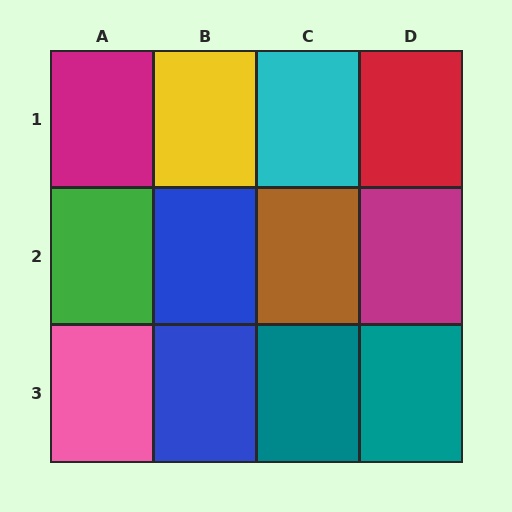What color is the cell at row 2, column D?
Magenta.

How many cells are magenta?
2 cells are magenta.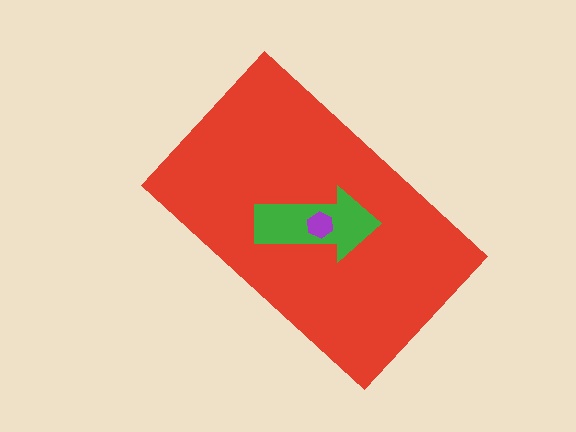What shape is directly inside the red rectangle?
The green arrow.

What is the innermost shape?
The purple hexagon.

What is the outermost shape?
The red rectangle.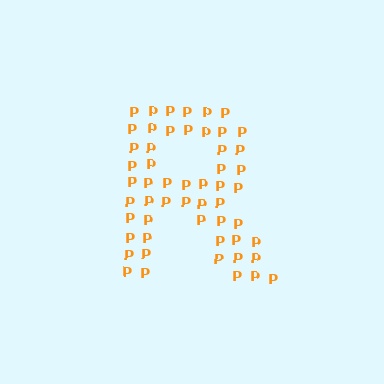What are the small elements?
The small elements are letter P's.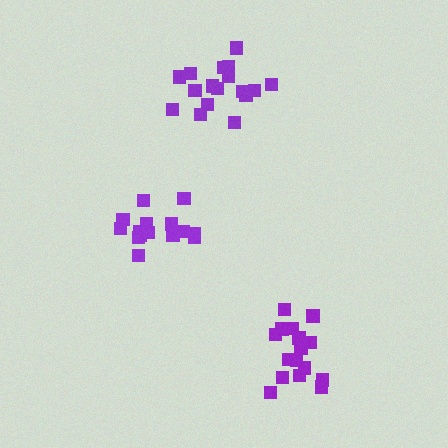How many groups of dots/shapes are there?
There are 3 groups.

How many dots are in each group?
Group 1: 17 dots, Group 2: 15 dots, Group 3: 17 dots (49 total).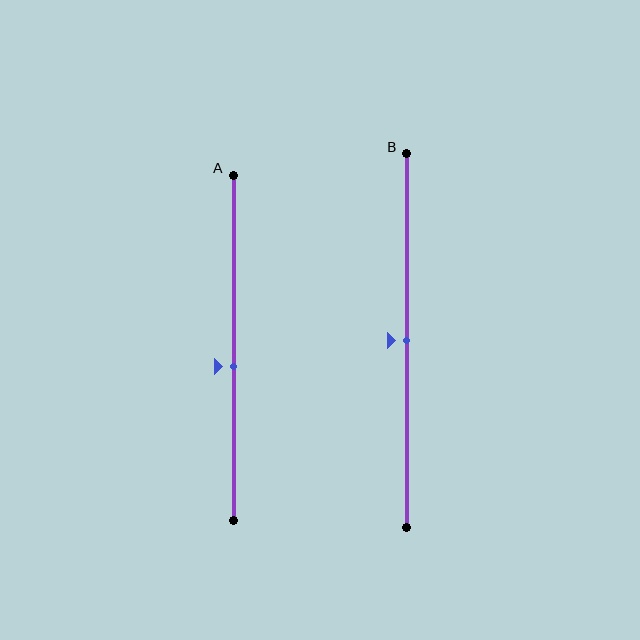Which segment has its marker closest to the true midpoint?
Segment B has its marker closest to the true midpoint.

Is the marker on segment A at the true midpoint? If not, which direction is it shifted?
No, the marker on segment A is shifted downward by about 6% of the segment length.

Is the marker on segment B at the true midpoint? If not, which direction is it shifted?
Yes, the marker on segment B is at the true midpoint.